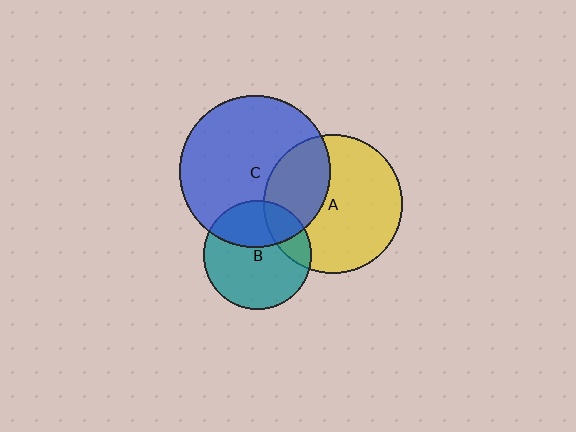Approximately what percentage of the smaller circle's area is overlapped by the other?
Approximately 35%.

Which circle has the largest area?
Circle C (blue).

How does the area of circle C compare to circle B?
Approximately 1.9 times.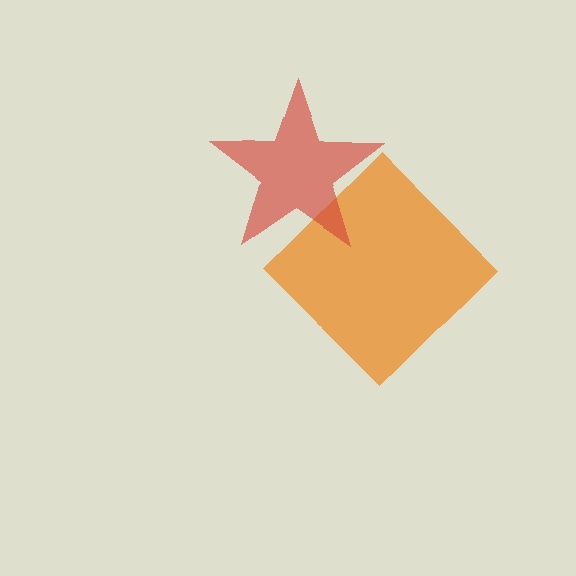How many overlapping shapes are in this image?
There are 2 overlapping shapes in the image.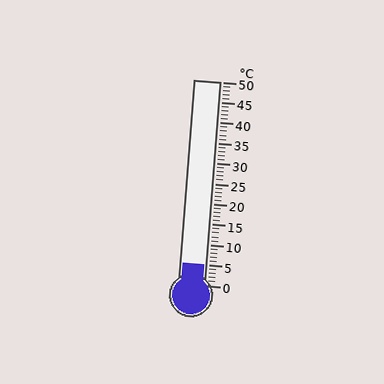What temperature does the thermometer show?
The thermometer shows approximately 5°C.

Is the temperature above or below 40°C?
The temperature is below 40°C.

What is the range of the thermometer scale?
The thermometer scale ranges from 0°C to 50°C.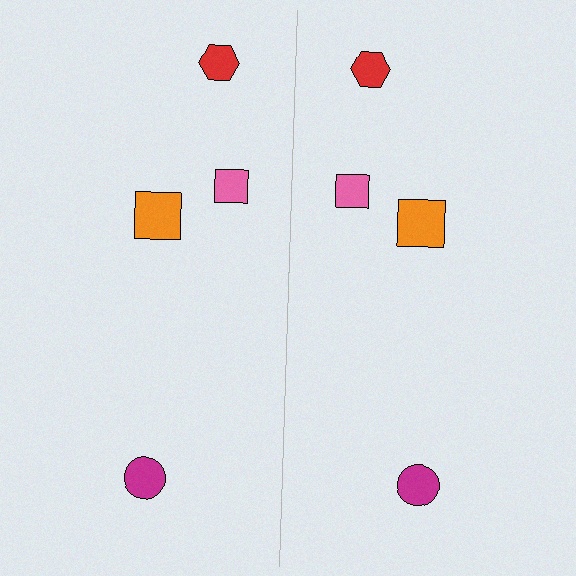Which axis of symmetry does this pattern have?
The pattern has a vertical axis of symmetry running through the center of the image.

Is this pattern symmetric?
Yes, this pattern has bilateral (reflection) symmetry.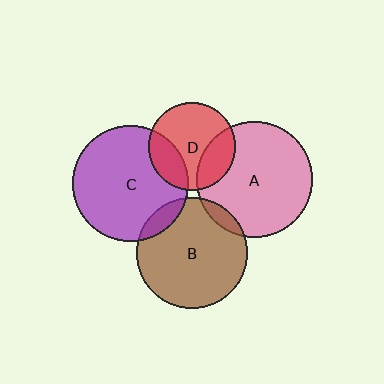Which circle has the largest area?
Circle A (pink).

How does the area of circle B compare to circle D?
Approximately 1.6 times.